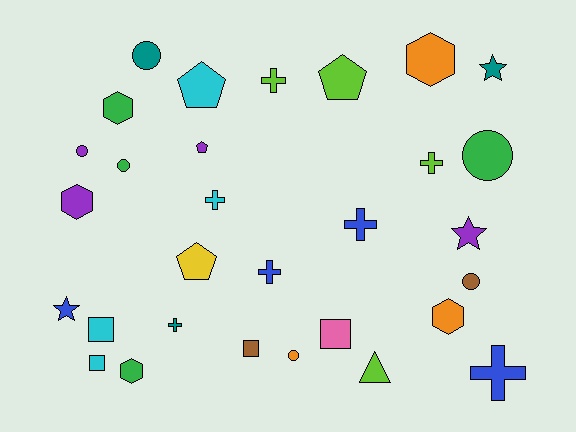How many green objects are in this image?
There are 4 green objects.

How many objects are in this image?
There are 30 objects.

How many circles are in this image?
There are 6 circles.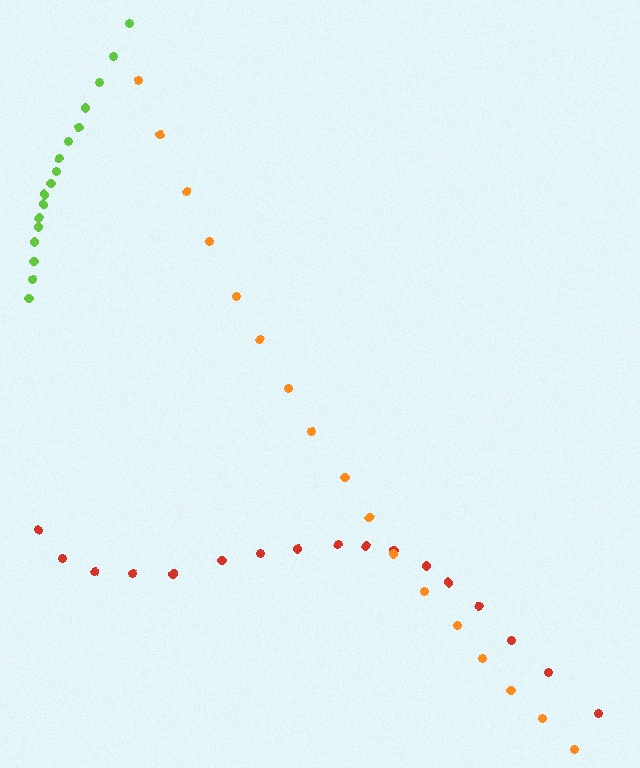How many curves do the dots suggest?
There are 3 distinct paths.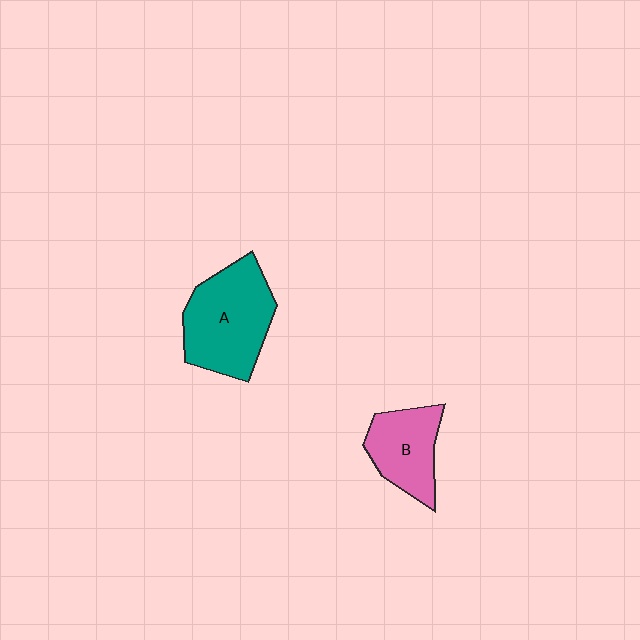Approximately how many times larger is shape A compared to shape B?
Approximately 1.5 times.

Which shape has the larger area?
Shape A (teal).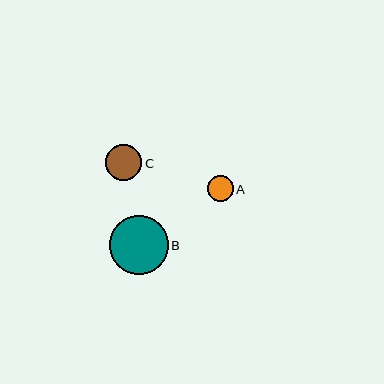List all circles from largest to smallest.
From largest to smallest: B, C, A.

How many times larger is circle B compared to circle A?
Circle B is approximately 2.3 times the size of circle A.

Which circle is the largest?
Circle B is the largest with a size of approximately 59 pixels.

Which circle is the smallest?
Circle A is the smallest with a size of approximately 26 pixels.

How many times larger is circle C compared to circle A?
Circle C is approximately 1.4 times the size of circle A.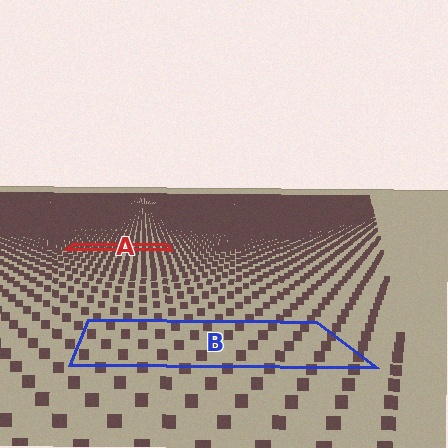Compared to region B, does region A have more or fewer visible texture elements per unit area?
Region A has more texture elements per unit area — they are packed more densely because it is farther away.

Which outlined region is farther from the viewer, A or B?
Region A is farther from the viewer — the texture elements inside it appear smaller and more densely packed.